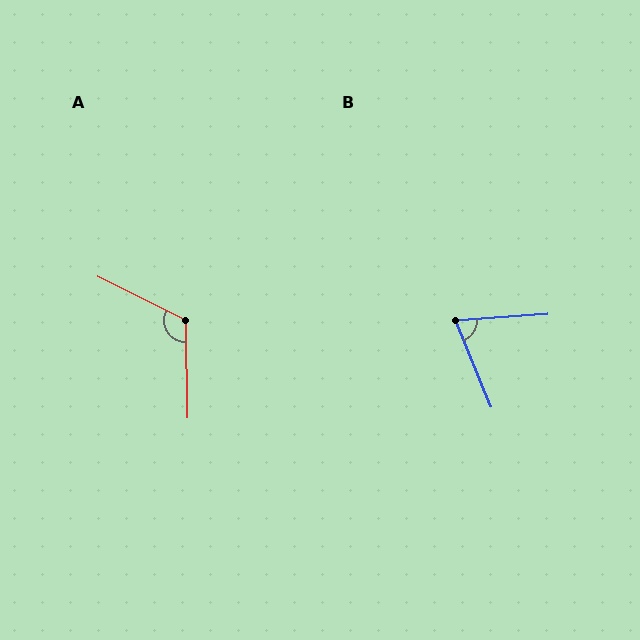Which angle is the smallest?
B, at approximately 72 degrees.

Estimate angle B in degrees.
Approximately 72 degrees.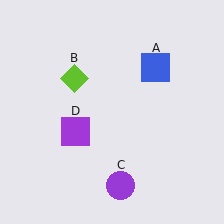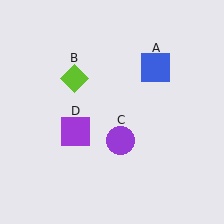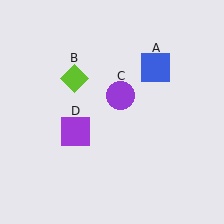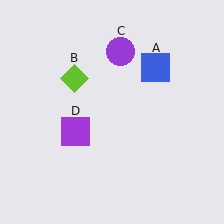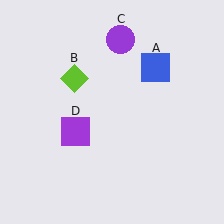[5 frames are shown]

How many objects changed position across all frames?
1 object changed position: purple circle (object C).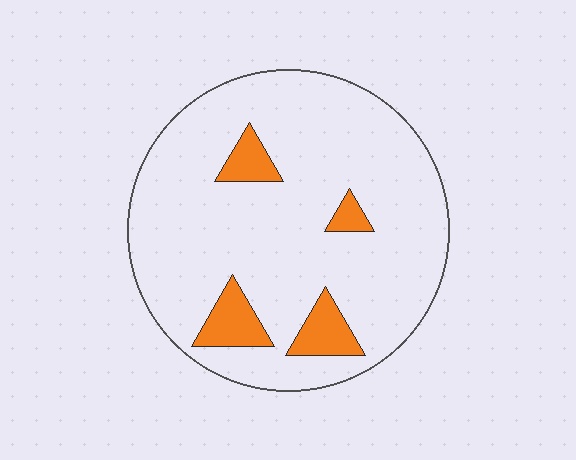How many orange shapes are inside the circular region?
4.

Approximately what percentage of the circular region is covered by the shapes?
Approximately 10%.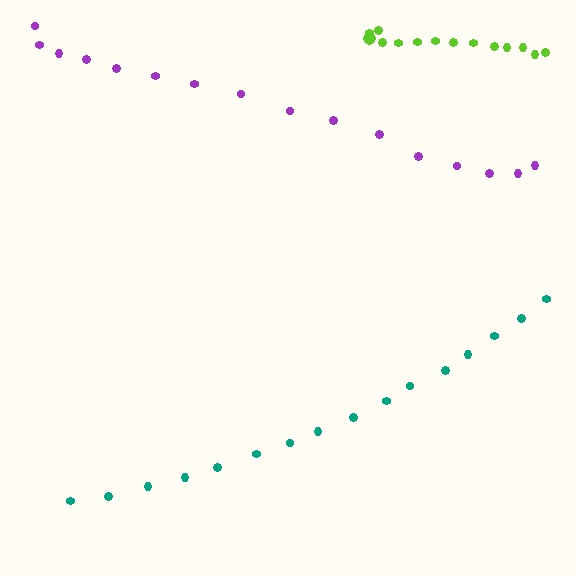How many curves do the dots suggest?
There are 3 distinct paths.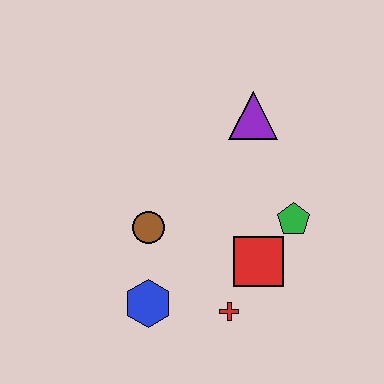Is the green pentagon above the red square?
Yes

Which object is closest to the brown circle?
The blue hexagon is closest to the brown circle.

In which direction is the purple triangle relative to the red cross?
The purple triangle is above the red cross.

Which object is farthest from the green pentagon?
The blue hexagon is farthest from the green pentagon.